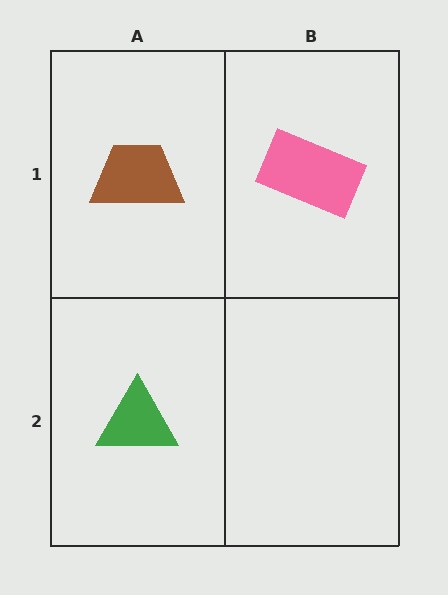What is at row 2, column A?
A green triangle.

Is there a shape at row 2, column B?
No, that cell is empty.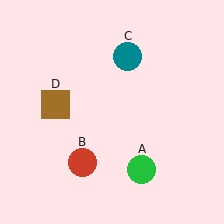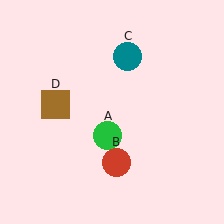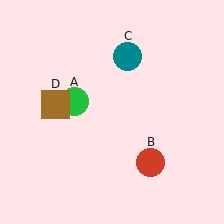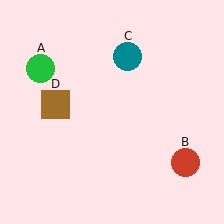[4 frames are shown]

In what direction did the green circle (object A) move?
The green circle (object A) moved up and to the left.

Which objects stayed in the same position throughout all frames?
Teal circle (object C) and brown square (object D) remained stationary.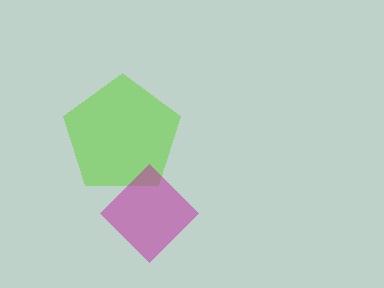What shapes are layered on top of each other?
The layered shapes are: a lime pentagon, a magenta diamond.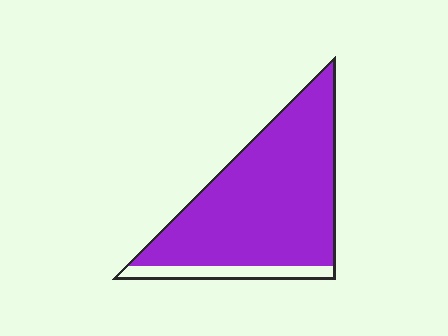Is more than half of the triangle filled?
Yes.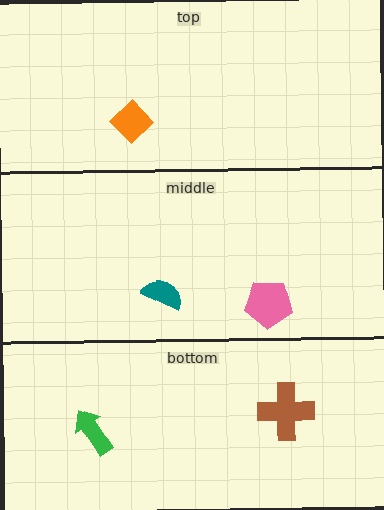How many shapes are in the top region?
1.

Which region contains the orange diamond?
The top region.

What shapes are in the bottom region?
The green arrow, the brown cross.